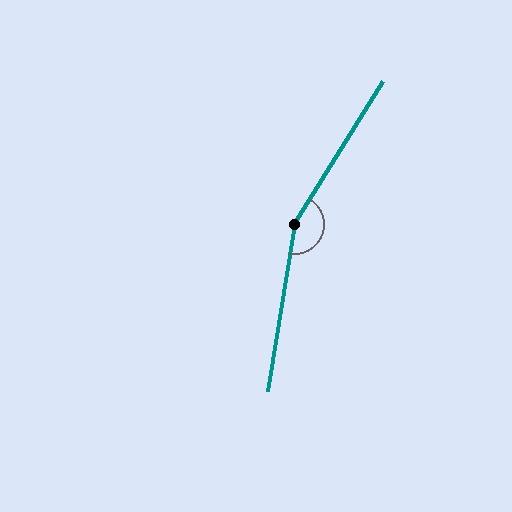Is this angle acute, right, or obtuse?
It is obtuse.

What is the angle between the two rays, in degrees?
Approximately 157 degrees.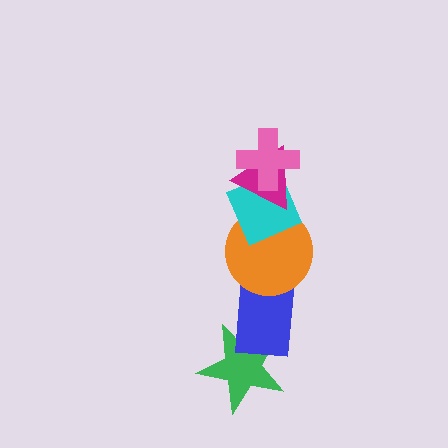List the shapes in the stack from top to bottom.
From top to bottom: the pink cross, the magenta triangle, the cyan diamond, the orange circle, the blue rectangle, the green star.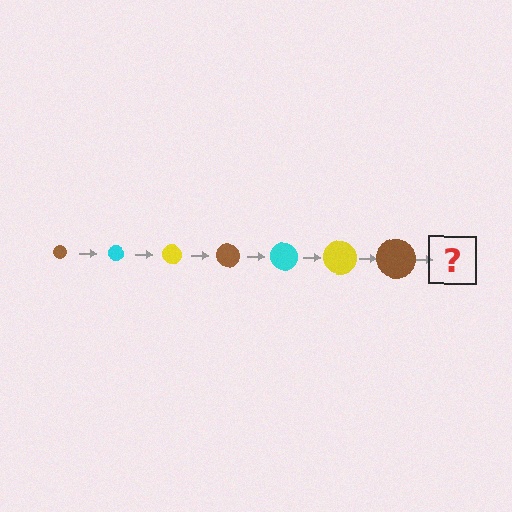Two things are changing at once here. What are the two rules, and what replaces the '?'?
The two rules are that the circle grows larger each step and the color cycles through brown, cyan, and yellow. The '?' should be a cyan circle, larger than the previous one.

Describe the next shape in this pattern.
It should be a cyan circle, larger than the previous one.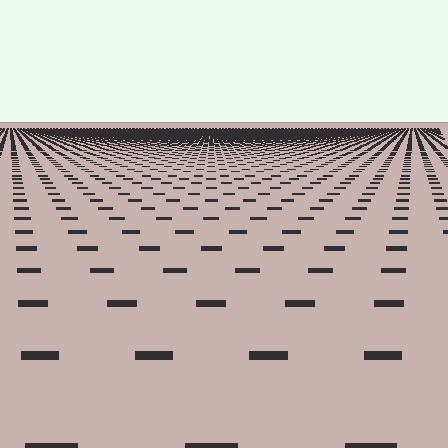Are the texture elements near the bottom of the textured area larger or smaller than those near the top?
Larger. Near the bottom, elements are closer to the viewer and appear at a bigger on-screen size.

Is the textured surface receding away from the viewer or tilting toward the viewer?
The surface is receding away from the viewer. Texture elements get smaller and denser toward the top.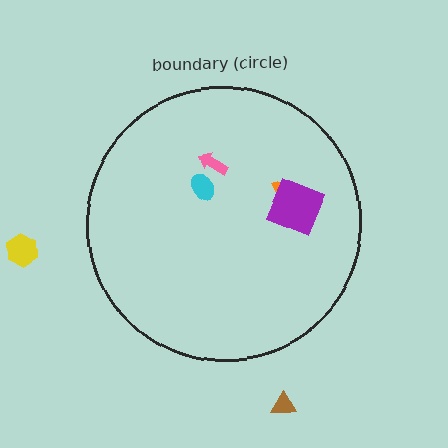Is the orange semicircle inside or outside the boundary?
Inside.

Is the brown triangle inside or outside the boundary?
Outside.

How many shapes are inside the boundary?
4 inside, 2 outside.